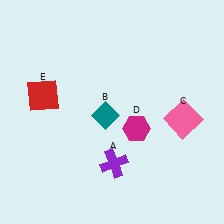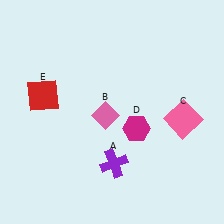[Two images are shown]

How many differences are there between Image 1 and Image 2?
There is 1 difference between the two images.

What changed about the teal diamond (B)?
In Image 1, B is teal. In Image 2, it changed to pink.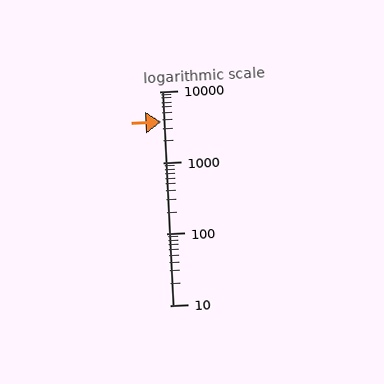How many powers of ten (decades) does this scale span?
The scale spans 3 decades, from 10 to 10000.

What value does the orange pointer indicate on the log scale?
The pointer indicates approximately 3700.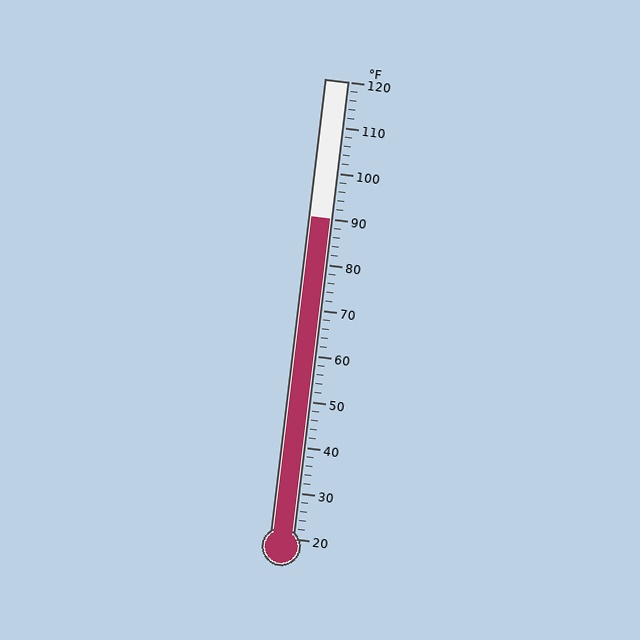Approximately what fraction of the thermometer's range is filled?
The thermometer is filled to approximately 70% of its range.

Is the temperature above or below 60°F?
The temperature is above 60°F.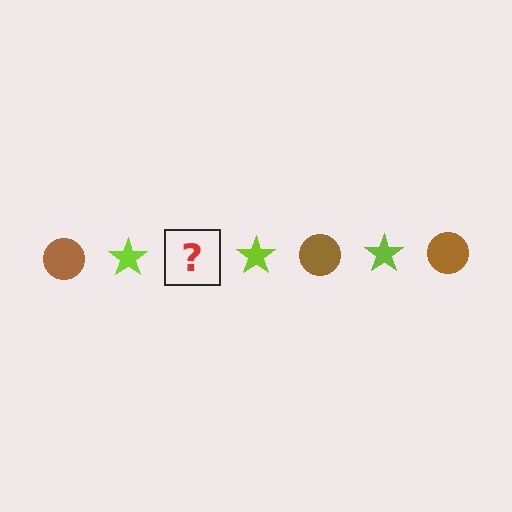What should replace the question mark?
The question mark should be replaced with a brown circle.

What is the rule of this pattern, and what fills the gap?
The rule is that the pattern alternates between brown circle and lime star. The gap should be filled with a brown circle.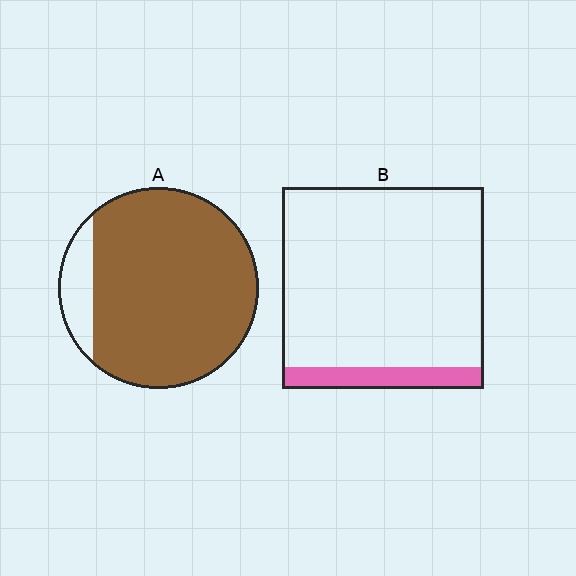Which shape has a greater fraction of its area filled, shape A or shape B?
Shape A.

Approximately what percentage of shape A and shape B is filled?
A is approximately 90% and B is approximately 10%.